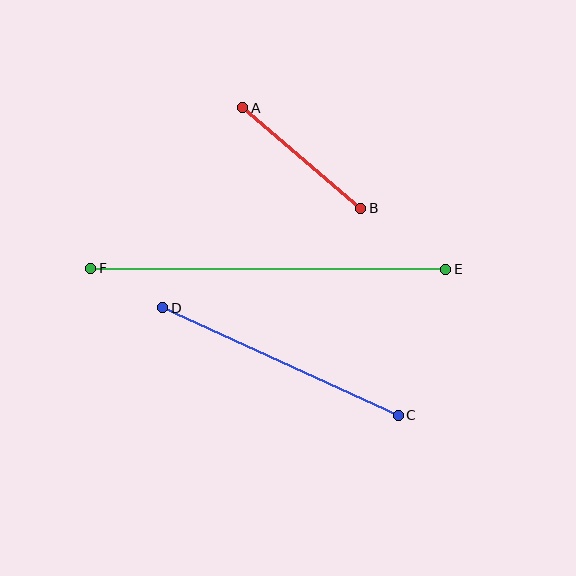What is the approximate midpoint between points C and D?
The midpoint is at approximately (280, 361) pixels.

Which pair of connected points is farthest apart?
Points E and F are farthest apart.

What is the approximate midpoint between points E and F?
The midpoint is at approximately (268, 269) pixels.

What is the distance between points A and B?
The distance is approximately 155 pixels.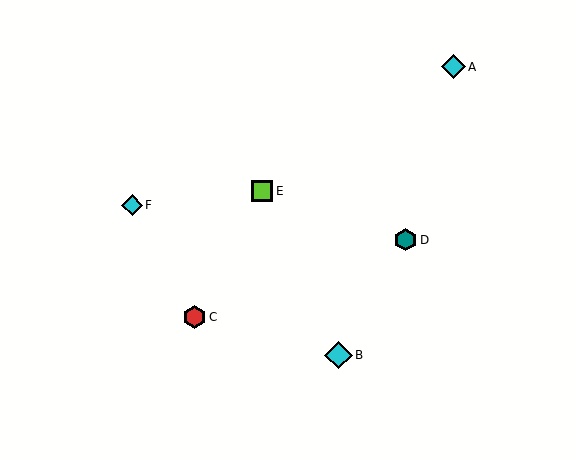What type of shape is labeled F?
Shape F is a cyan diamond.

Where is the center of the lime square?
The center of the lime square is at (262, 191).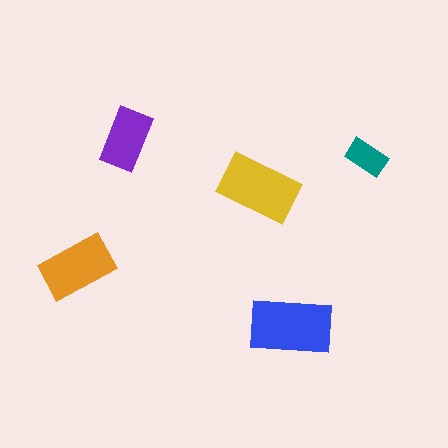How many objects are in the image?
There are 5 objects in the image.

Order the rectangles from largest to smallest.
the blue one, the yellow one, the orange one, the purple one, the teal one.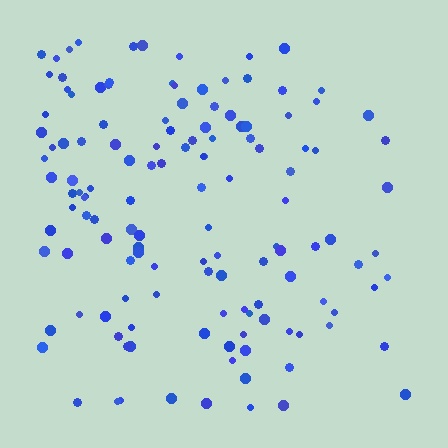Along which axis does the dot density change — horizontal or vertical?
Horizontal.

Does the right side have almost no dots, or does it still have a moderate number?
Still a moderate number, just noticeably fewer than the left.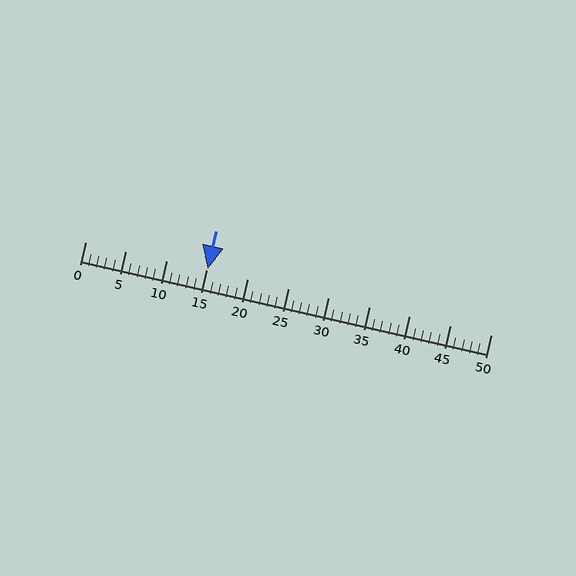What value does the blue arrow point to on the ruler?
The blue arrow points to approximately 15.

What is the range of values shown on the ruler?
The ruler shows values from 0 to 50.